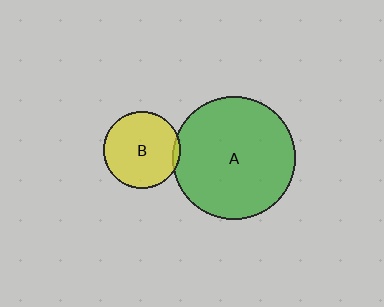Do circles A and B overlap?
Yes.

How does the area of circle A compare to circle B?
Approximately 2.5 times.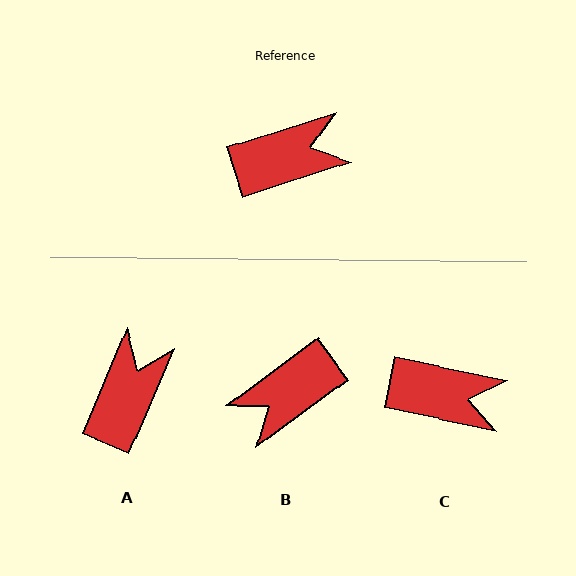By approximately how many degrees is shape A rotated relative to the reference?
Approximately 49 degrees counter-clockwise.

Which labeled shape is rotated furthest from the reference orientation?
B, about 161 degrees away.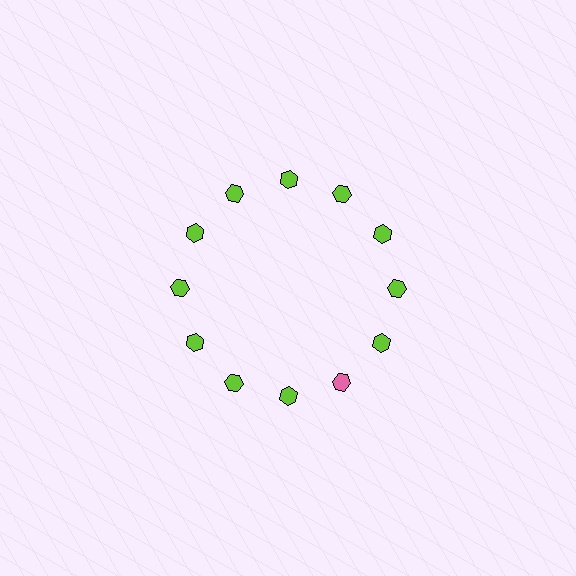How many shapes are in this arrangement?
There are 12 shapes arranged in a ring pattern.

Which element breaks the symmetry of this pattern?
The pink hexagon at roughly the 5 o'clock position breaks the symmetry. All other shapes are lime hexagons.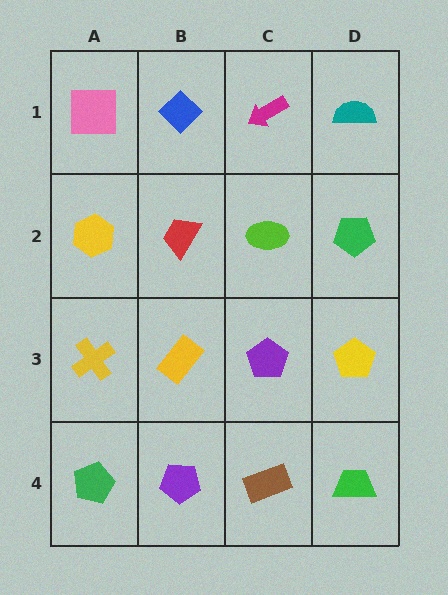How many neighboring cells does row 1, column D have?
2.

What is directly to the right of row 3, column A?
A yellow rectangle.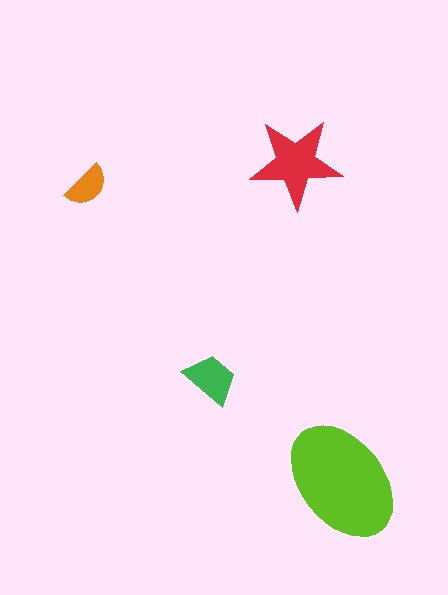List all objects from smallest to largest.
The orange semicircle, the green trapezoid, the red star, the lime ellipse.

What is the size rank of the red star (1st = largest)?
2nd.